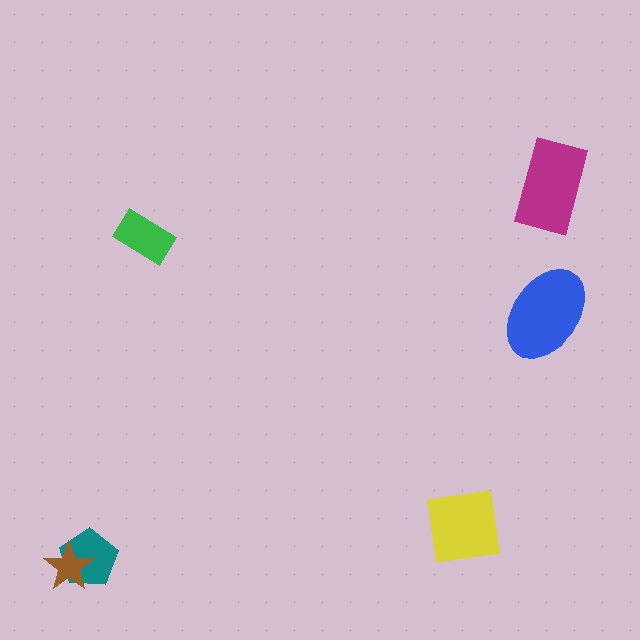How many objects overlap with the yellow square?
0 objects overlap with the yellow square.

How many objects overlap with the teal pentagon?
1 object overlaps with the teal pentagon.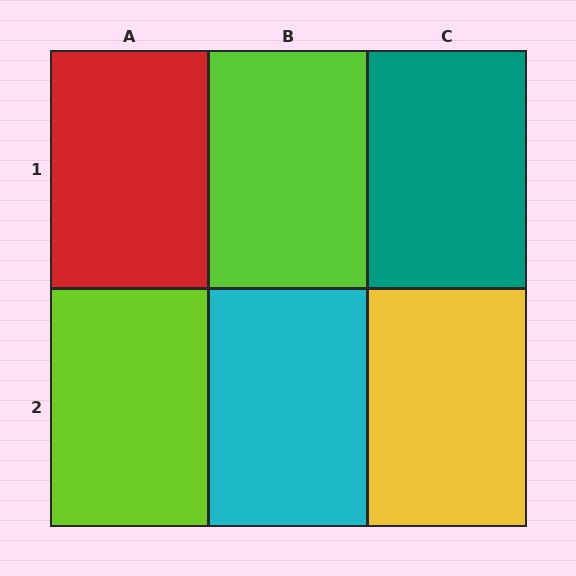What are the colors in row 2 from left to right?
Lime, cyan, yellow.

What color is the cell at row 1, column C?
Teal.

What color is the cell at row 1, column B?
Lime.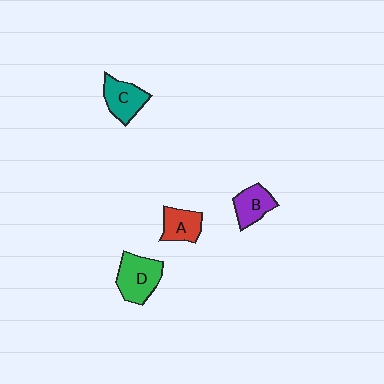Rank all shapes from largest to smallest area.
From largest to smallest: D (green), C (teal), B (purple), A (red).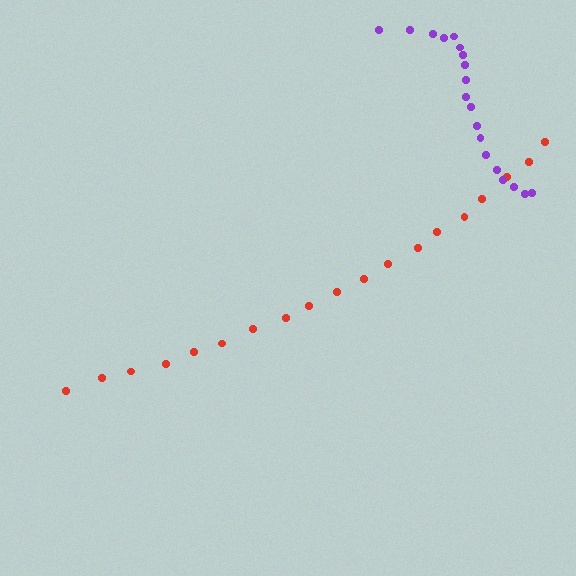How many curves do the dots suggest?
There are 2 distinct paths.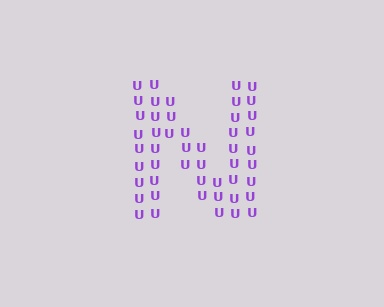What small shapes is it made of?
It is made of small letter U's.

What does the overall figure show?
The overall figure shows the letter N.